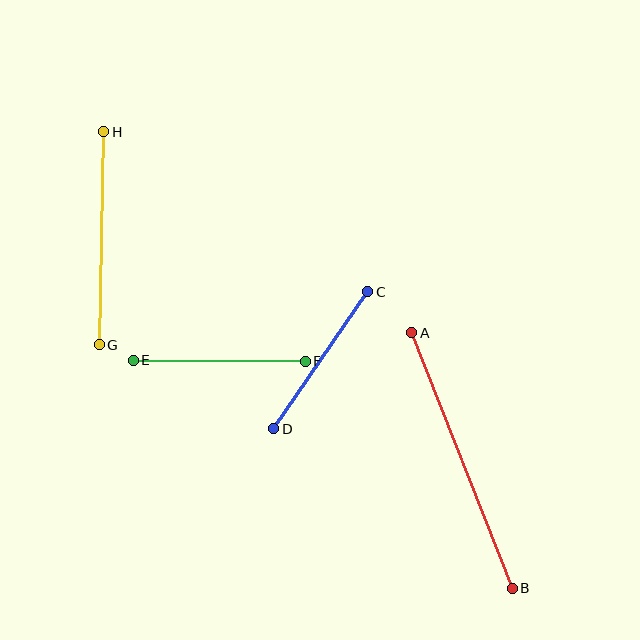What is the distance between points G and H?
The distance is approximately 213 pixels.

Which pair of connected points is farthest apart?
Points A and B are farthest apart.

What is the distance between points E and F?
The distance is approximately 172 pixels.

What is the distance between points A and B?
The distance is approximately 275 pixels.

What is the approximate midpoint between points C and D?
The midpoint is at approximately (321, 360) pixels.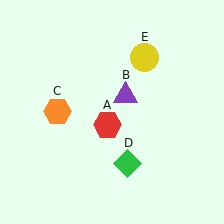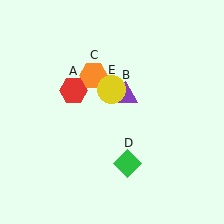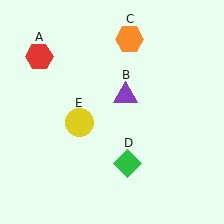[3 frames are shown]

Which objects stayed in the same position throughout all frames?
Purple triangle (object B) and green diamond (object D) remained stationary.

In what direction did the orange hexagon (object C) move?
The orange hexagon (object C) moved up and to the right.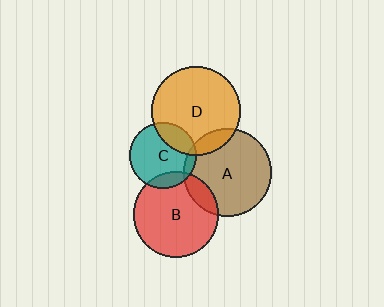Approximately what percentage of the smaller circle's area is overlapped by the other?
Approximately 10%.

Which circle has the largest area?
Circle D (orange).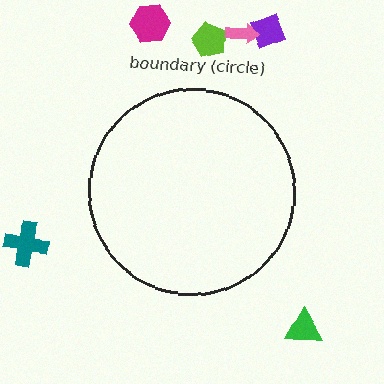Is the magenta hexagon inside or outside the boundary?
Outside.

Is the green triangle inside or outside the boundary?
Outside.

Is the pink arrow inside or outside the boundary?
Outside.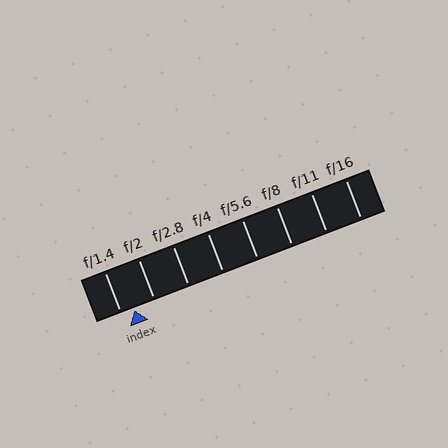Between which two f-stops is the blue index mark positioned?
The index mark is between f/1.4 and f/2.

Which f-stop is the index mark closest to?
The index mark is closest to f/1.4.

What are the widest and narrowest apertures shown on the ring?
The widest aperture shown is f/1.4 and the narrowest is f/16.